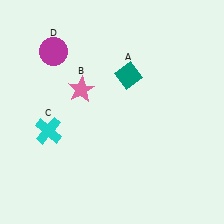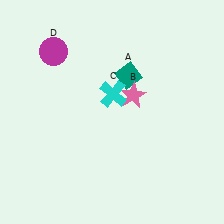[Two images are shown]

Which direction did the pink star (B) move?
The pink star (B) moved right.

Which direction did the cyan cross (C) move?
The cyan cross (C) moved right.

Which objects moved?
The objects that moved are: the pink star (B), the cyan cross (C).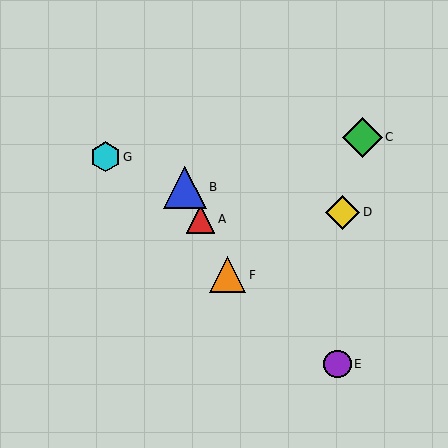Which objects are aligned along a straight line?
Objects A, B, F are aligned along a straight line.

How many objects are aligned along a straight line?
3 objects (A, B, F) are aligned along a straight line.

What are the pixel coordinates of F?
Object F is at (228, 275).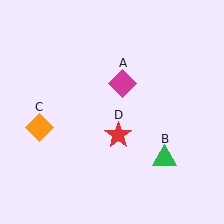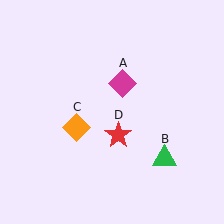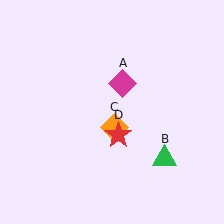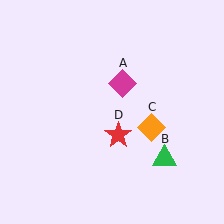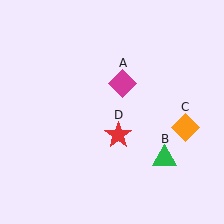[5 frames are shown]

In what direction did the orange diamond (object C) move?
The orange diamond (object C) moved right.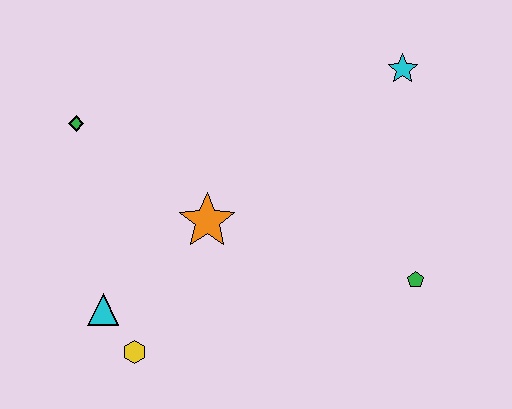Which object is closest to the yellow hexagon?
The cyan triangle is closest to the yellow hexagon.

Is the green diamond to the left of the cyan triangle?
Yes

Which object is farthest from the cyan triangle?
The cyan star is farthest from the cyan triangle.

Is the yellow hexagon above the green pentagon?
No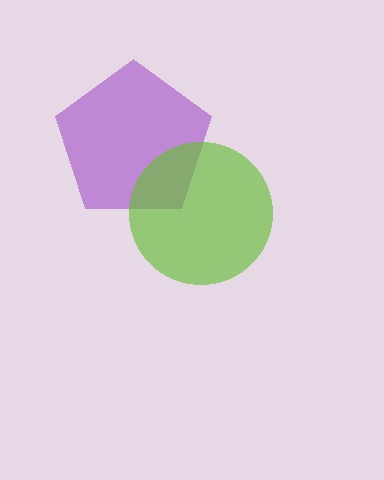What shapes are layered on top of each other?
The layered shapes are: a purple pentagon, a lime circle.